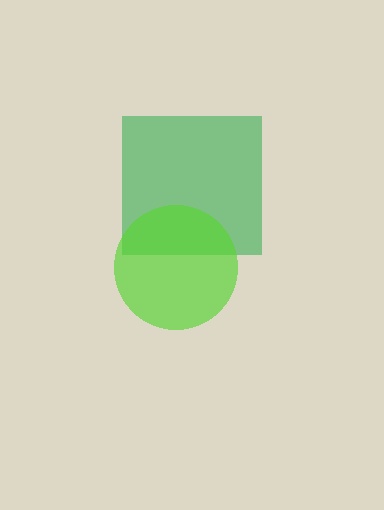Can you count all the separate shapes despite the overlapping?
Yes, there are 2 separate shapes.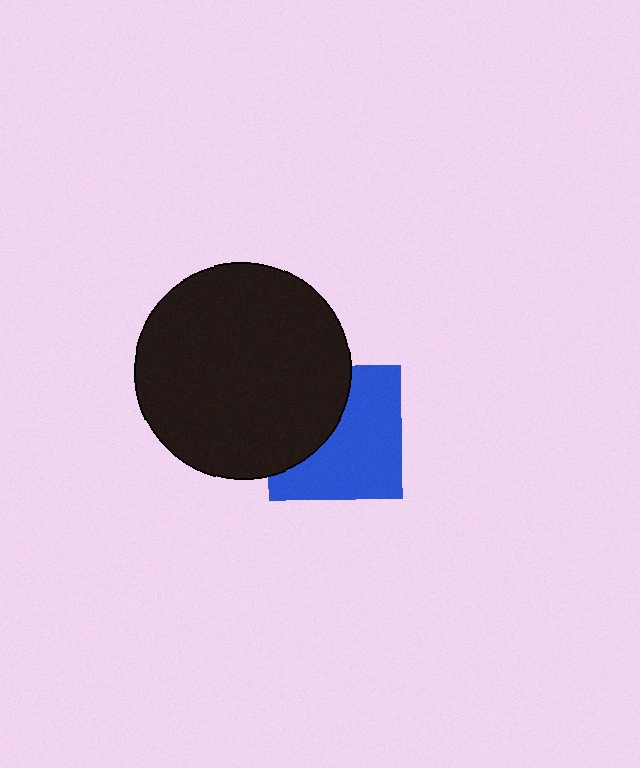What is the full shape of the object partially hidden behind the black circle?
The partially hidden object is a blue square.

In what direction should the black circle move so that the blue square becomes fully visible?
The black circle should move left. That is the shortest direction to clear the overlap and leave the blue square fully visible.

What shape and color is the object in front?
The object in front is a black circle.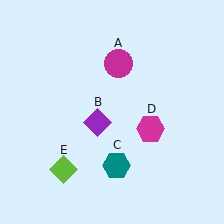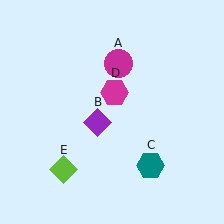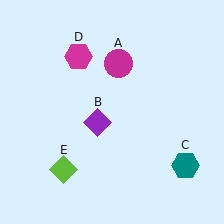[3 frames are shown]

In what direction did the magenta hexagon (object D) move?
The magenta hexagon (object D) moved up and to the left.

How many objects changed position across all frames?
2 objects changed position: teal hexagon (object C), magenta hexagon (object D).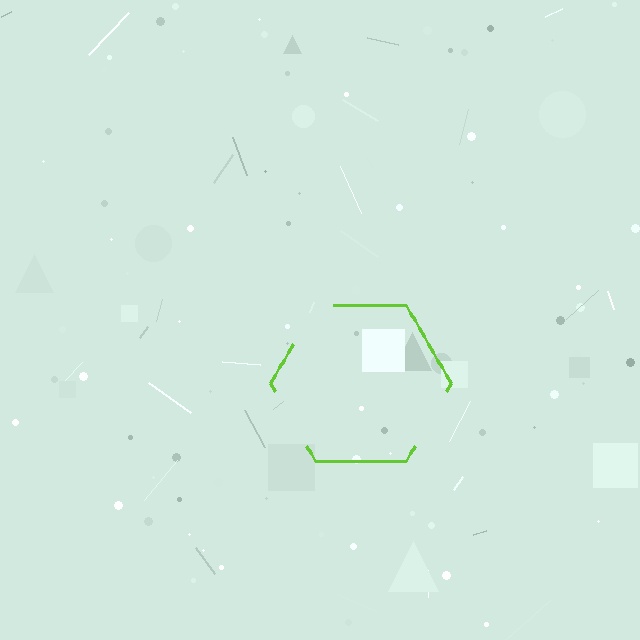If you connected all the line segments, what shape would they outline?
They would outline a hexagon.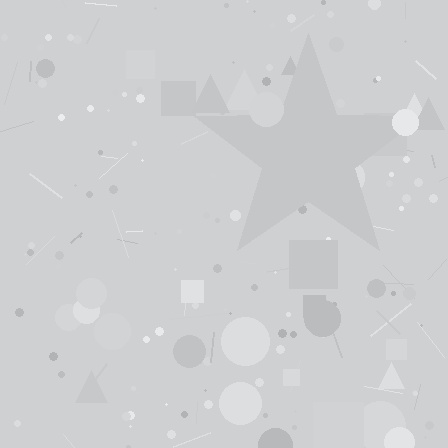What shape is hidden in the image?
A star is hidden in the image.